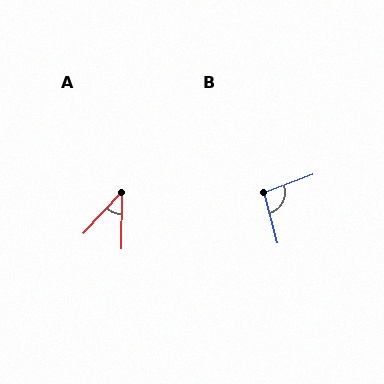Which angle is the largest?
B, at approximately 95 degrees.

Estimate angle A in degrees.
Approximately 42 degrees.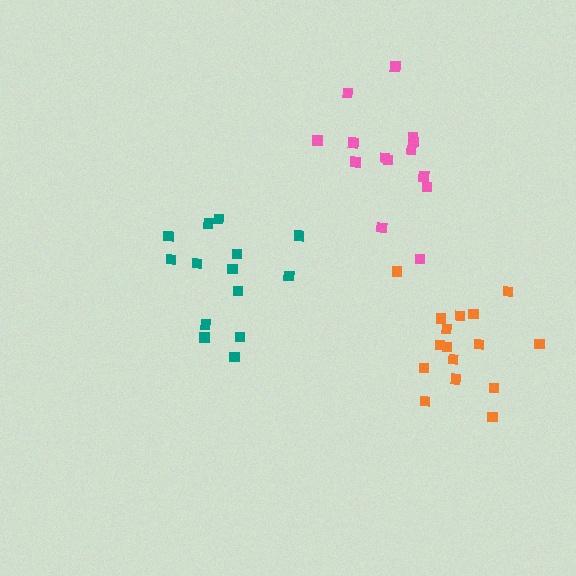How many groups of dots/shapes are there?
There are 3 groups.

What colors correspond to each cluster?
The clusters are colored: orange, teal, pink.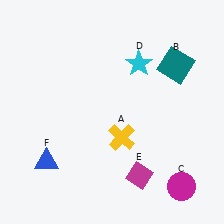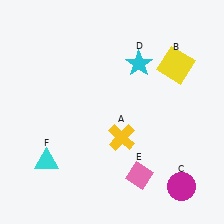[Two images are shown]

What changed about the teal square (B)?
In Image 1, B is teal. In Image 2, it changed to yellow.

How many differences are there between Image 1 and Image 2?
There are 3 differences between the two images.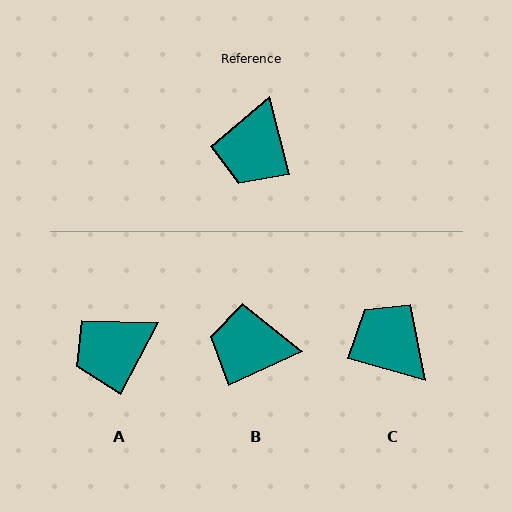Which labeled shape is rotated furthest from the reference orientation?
C, about 120 degrees away.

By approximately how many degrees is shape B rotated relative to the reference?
Approximately 80 degrees clockwise.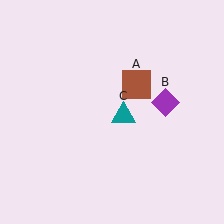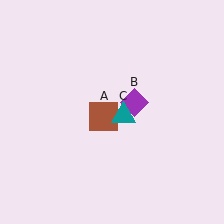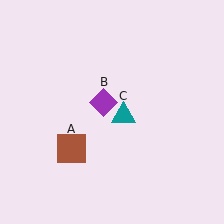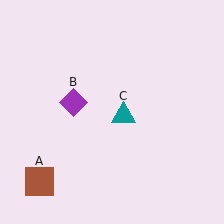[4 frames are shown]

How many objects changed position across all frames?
2 objects changed position: brown square (object A), purple diamond (object B).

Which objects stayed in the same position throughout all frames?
Teal triangle (object C) remained stationary.